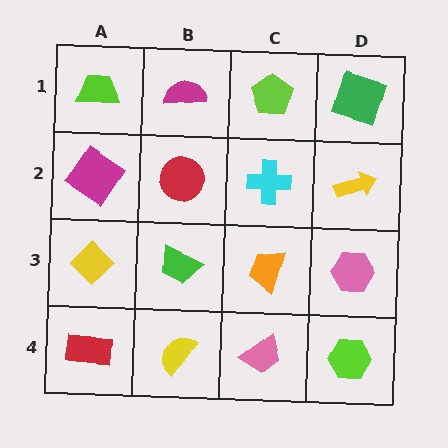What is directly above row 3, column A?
A magenta diamond.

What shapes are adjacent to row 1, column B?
A red circle (row 2, column B), a lime trapezoid (row 1, column A), a lime pentagon (row 1, column C).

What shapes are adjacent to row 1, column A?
A magenta diamond (row 2, column A), a magenta semicircle (row 1, column B).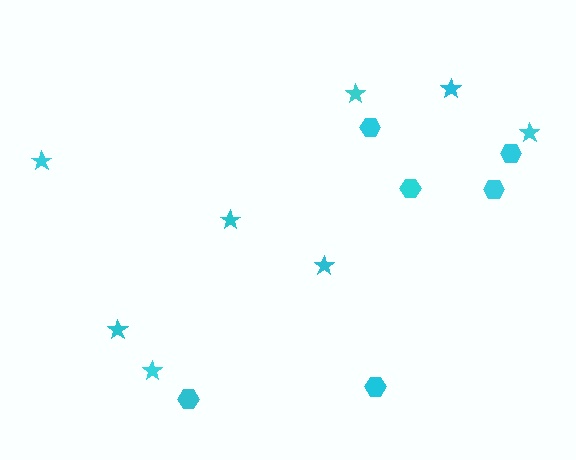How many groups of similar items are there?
There are 2 groups: one group of hexagons (6) and one group of stars (8).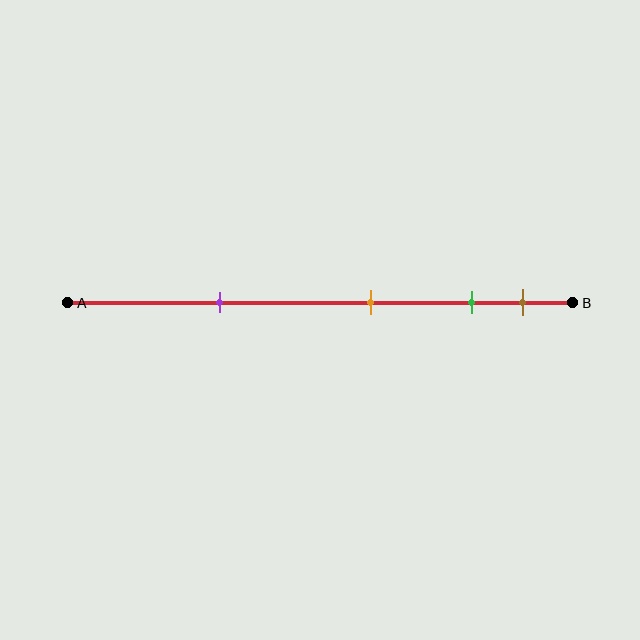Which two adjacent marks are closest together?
The green and brown marks are the closest adjacent pair.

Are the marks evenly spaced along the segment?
No, the marks are not evenly spaced.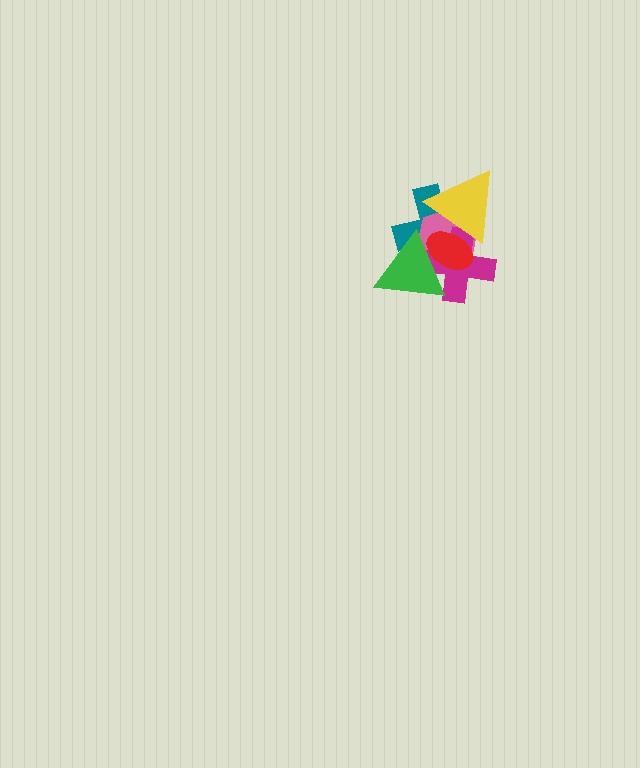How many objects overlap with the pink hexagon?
5 objects overlap with the pink hexagon.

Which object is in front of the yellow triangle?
The red ellipse is in front of the yellow triangle.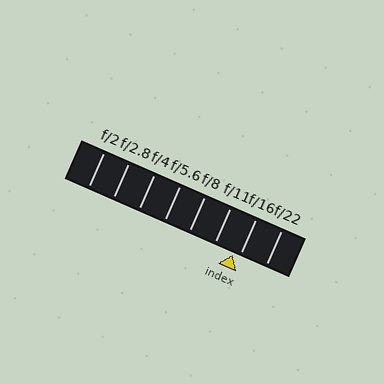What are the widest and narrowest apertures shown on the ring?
The widest aperture shown is f/2 and the narrowest is f/22.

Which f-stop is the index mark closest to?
The index mark is closest to f/16.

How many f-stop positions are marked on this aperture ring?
There are 8 f-stop positions marked.